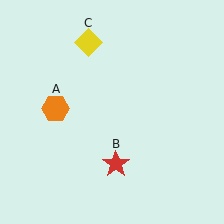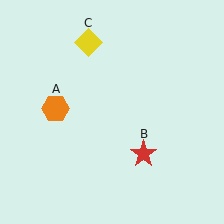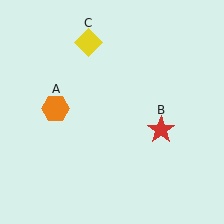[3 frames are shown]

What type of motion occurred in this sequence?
The red star (object B) rotated counterclockwise around the center of the scene.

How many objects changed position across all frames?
1 object changed position: red star (object B).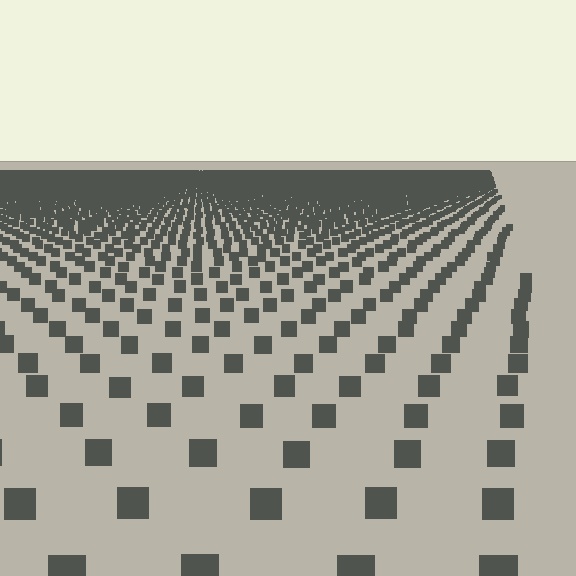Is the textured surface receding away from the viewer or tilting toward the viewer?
The surface is receding away from the viewer. Texture elements get smaller and denser toward the top.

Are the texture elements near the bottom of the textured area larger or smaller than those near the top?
Larger. Near the bottom, elements are closer to the viewer and appear at a bigger on-screen size.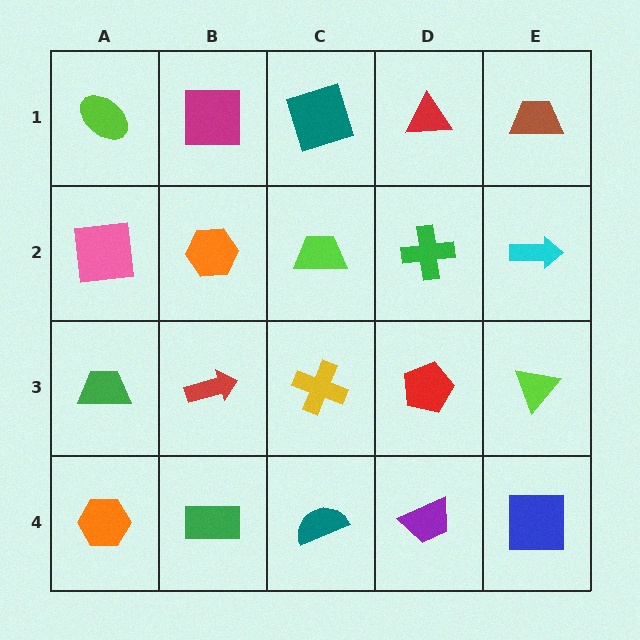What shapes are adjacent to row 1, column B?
An orange hexagon (row 2, column B), a lime ellipse (row 1, column A), a teal square (row 1, column C).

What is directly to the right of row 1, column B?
A teal square.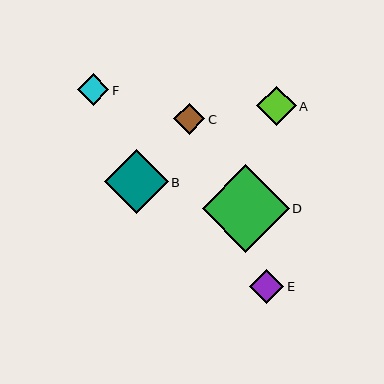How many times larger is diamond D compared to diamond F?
Diamond D is approximately 2.8 times the size of diamond F.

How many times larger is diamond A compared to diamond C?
Diamond A is approximately 1.3 times the size of diamond C.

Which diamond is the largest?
Diamond D is the largest with a size of approximately 87 pixels.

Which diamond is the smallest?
Diamond C is the smallest with a size of approximately 31 pixels.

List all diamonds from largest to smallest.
From largest to smallest: D, B, A, E, F, C.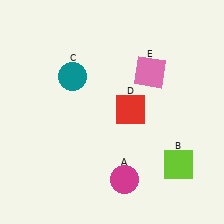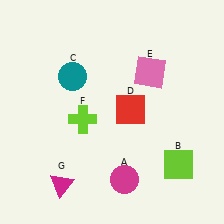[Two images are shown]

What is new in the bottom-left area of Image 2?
A magenta triangle (G) was added in the bottom-left area of Image 2.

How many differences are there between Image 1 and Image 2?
There are 2 differences between the two images.